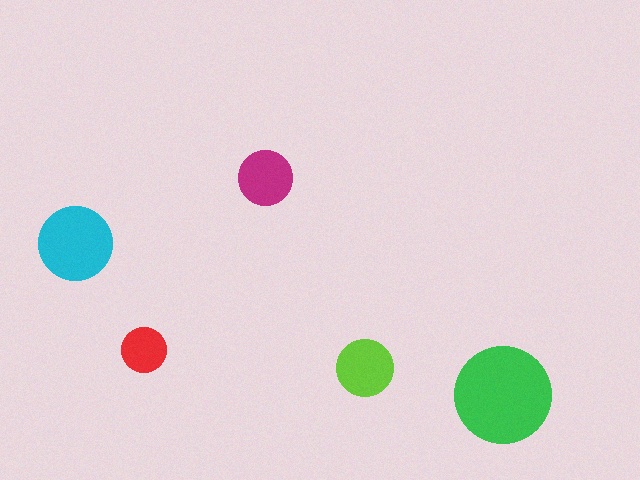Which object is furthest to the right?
The green circle is rightmost.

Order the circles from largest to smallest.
the green one, the cyan one, the lime one, the magenta one, the red one.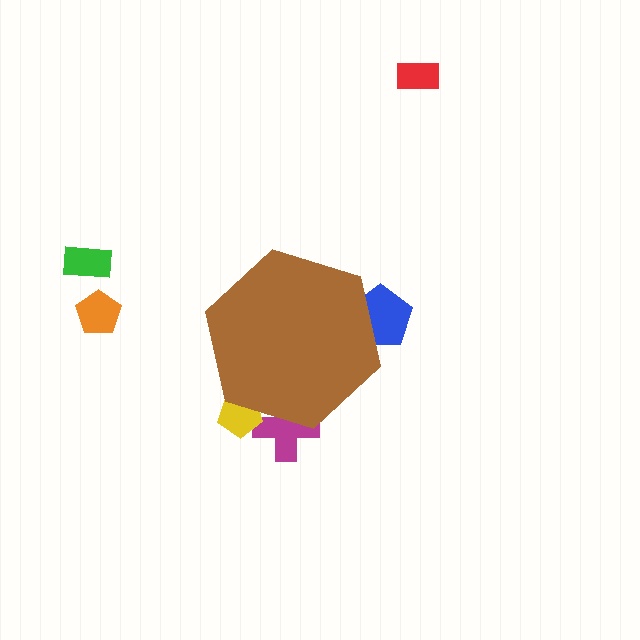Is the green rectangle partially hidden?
No, the green rectangle is fully visible.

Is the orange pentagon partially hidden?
No, the orange pentagon is fully visible.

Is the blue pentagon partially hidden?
Yes, the blue pentagon is partially hidden behind the brown hexagon.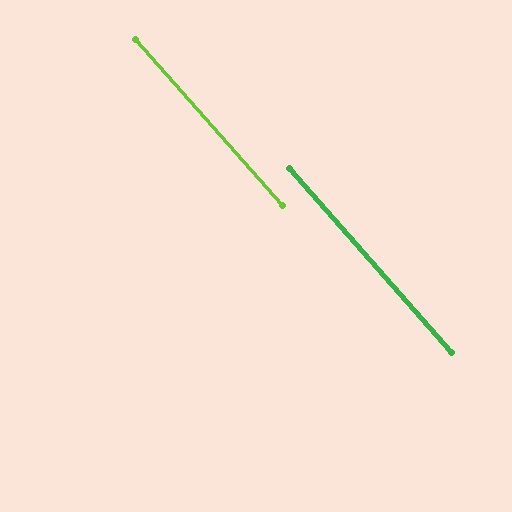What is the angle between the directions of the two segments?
Approximately 0 degrees.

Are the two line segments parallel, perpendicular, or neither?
Parallel — their directions differ by only 0.0°.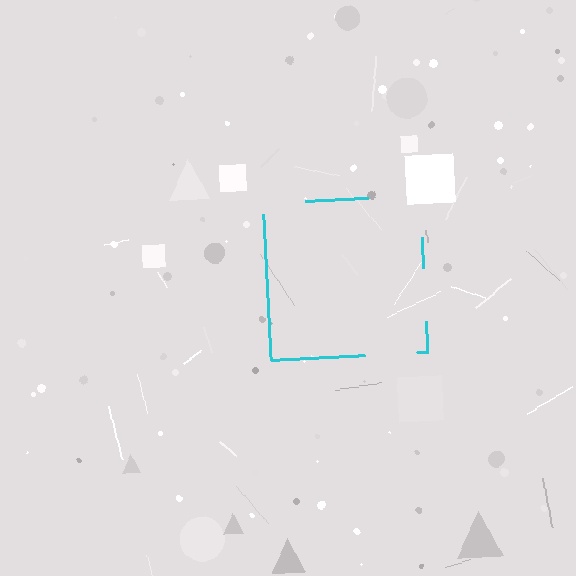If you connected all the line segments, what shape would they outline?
They would outline a square.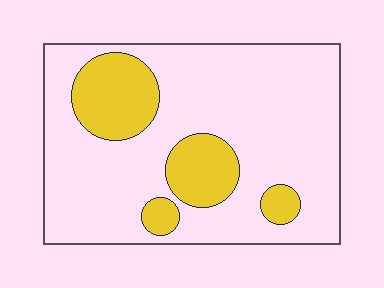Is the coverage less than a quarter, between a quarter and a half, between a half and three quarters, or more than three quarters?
Less than a quarter.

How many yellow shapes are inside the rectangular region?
4.